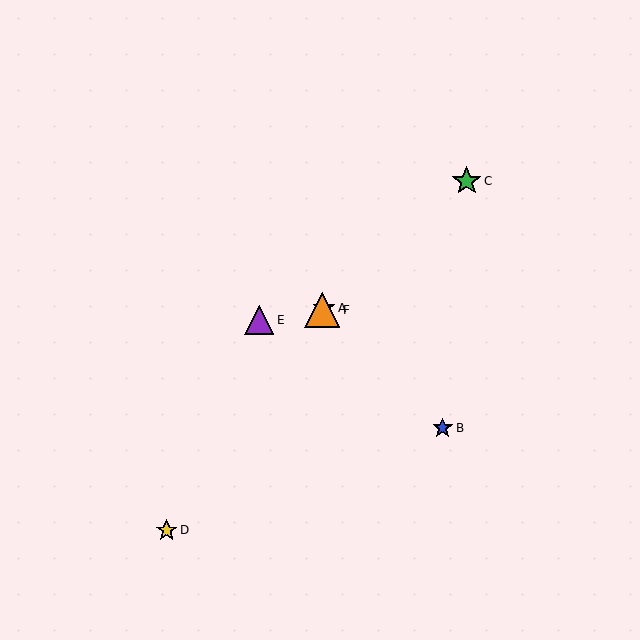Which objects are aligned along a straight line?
Objects A, C, F are aligned along a straight line.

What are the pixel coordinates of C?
Object C is at (467, 181).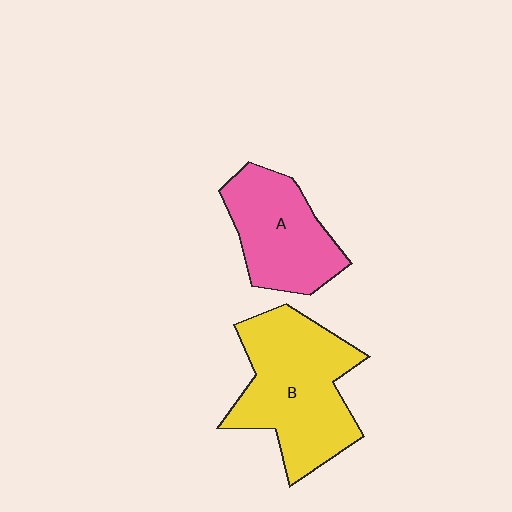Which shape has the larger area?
Shape B (yellow).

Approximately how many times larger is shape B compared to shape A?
Approximately 1.4 times.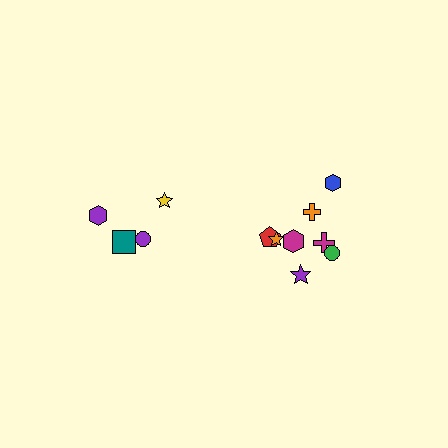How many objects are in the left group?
There are 4 objects.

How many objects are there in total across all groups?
There are 12 objects.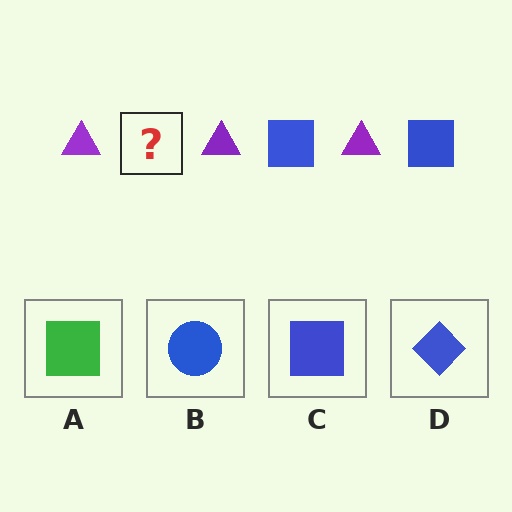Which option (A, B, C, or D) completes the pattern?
C.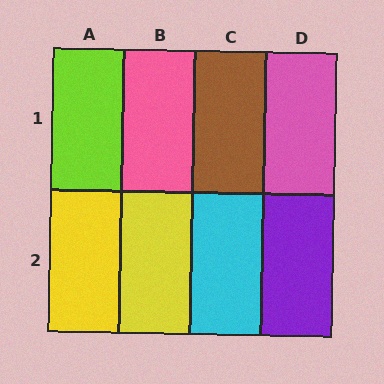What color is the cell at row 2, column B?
Yellow.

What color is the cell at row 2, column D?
Purple.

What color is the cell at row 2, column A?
Yellow.